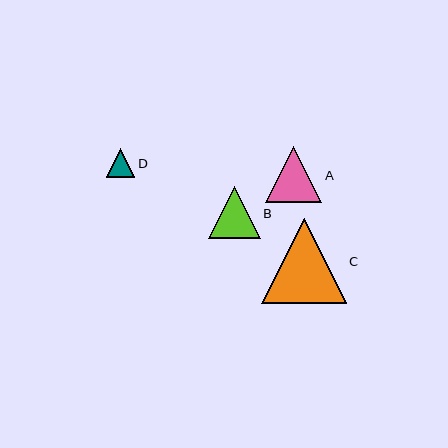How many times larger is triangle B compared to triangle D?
Triangle B is approximately 1.8 times the size of triangle D.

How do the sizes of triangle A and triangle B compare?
Triangle A and triangle B are approximately the same size.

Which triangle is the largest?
Triangle C is the largest with a size of approximately 85 pixels.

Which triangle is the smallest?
Triangle D is the smallest with a size of approximately 29 pixels.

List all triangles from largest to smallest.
From largest to smallest: C, A, B, D.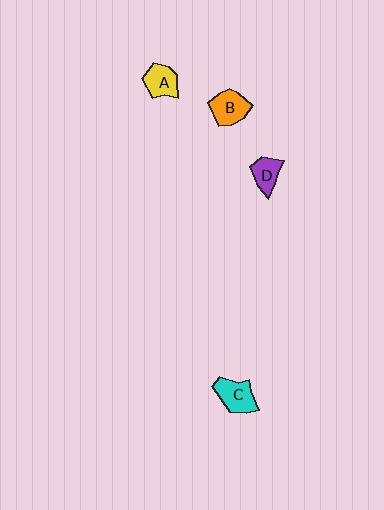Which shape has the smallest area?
Shape D (purple).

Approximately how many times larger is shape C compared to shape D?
Approximately 1.4 times.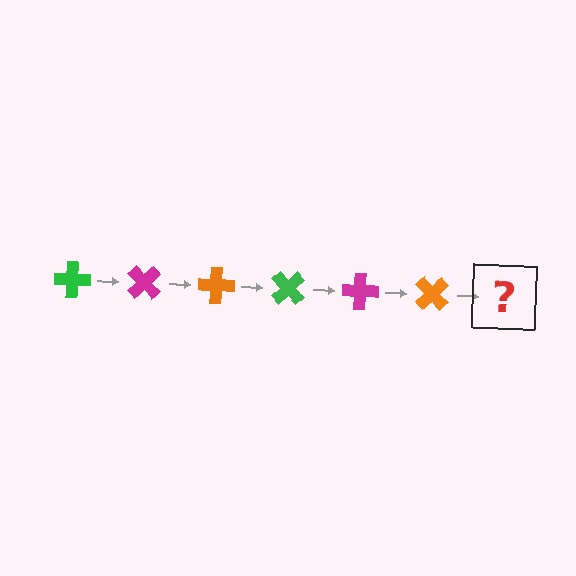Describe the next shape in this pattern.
It should be a green cross, rotated 270 degrees from the start.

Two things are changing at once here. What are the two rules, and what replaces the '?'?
The two rules are that it rotates 45 degrees each step and the color cycles through green, magenta, and orange. The '?' should be a green cross, rotated 270 degrees from the start.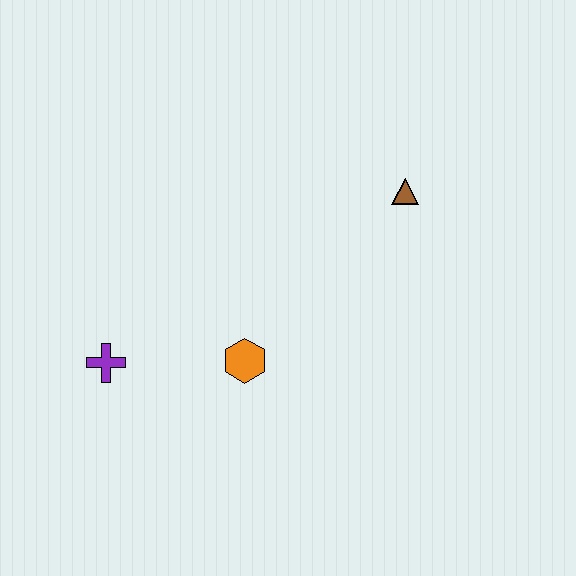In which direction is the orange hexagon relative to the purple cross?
The orange hexagon is to the right of the purple cross.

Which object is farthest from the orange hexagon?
The brown triangle is farthest from the orange hexagon.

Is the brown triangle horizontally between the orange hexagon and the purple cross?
No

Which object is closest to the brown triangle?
The orange hexagon is closest to the brown triangle.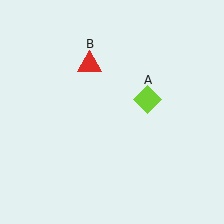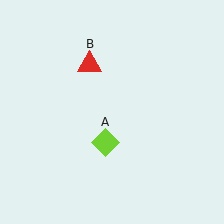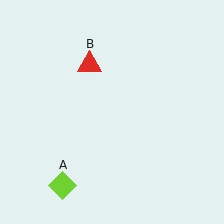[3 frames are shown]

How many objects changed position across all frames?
1 object changed position: lime diamond (object A).